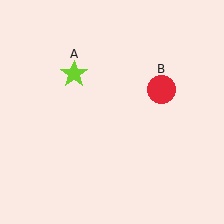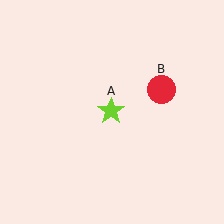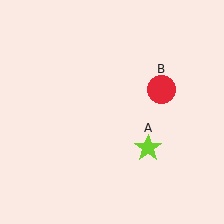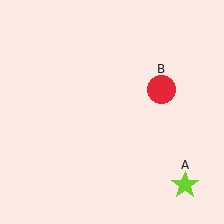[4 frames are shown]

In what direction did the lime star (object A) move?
The lime star (object A) moved down and to the right.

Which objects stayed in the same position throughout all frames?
Red circle (object B) remained stationary.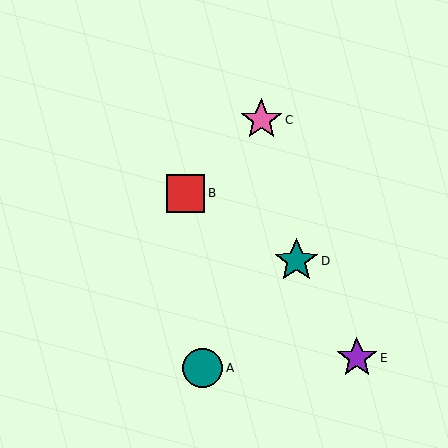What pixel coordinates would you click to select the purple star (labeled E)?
Click at (357, 358) to select the purple star E.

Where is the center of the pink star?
The center of the pink star is at (261, 120).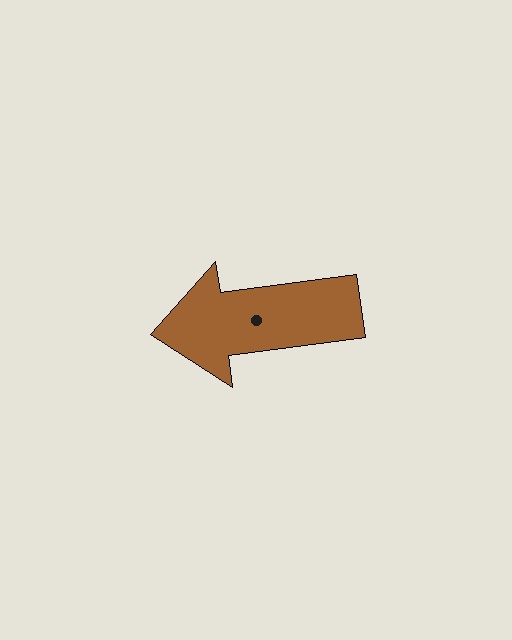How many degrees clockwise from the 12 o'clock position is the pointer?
Approximately 262 degrees.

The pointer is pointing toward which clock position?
Roughly 9 o'clock.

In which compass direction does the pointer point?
West.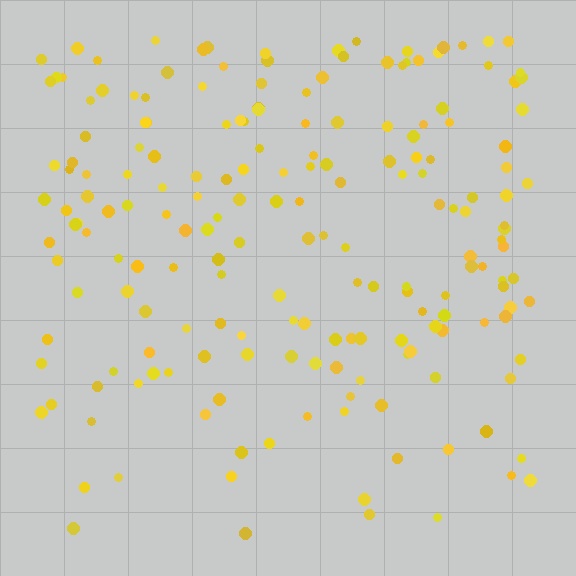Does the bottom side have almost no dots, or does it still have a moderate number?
Still a moderate number, just noticeably fewer than the top.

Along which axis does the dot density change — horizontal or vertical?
Vertical.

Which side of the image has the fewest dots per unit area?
The bottom.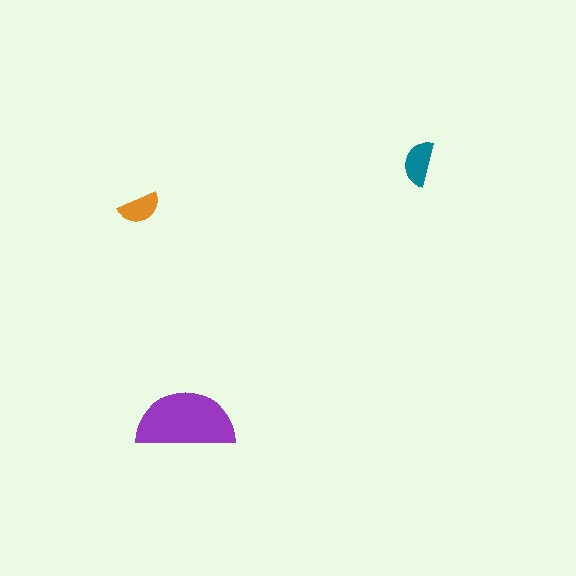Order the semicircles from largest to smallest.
the purple one, the teal one, the orange one.